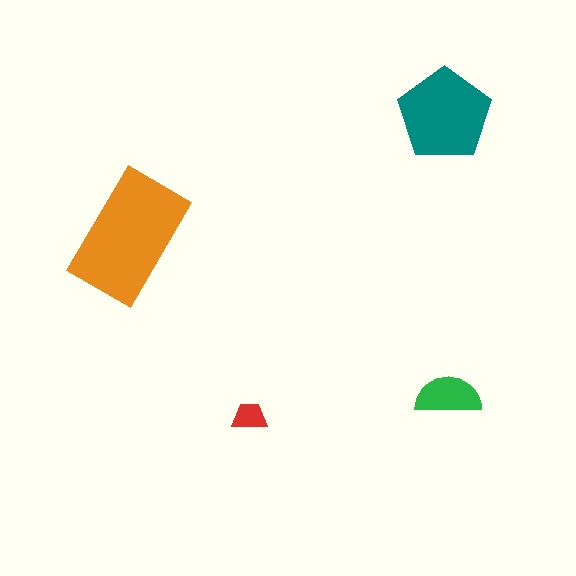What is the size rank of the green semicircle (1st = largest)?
3rd.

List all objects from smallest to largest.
The red trapezoid, the green semicircle, the teal pentagon, the orange rectangle.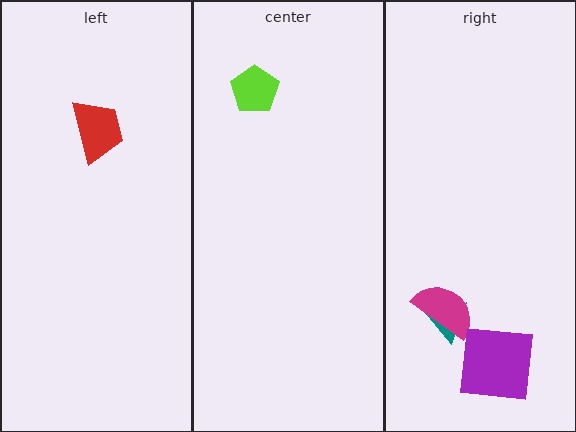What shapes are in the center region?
The lime pentagon.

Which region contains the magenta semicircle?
The right region.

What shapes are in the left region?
The red trapezoid.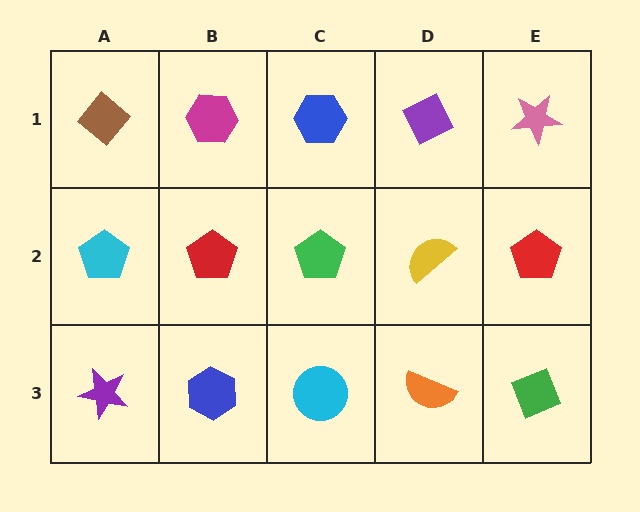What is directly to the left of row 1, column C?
A magenta hexagon.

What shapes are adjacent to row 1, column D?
A yellow semicircle (row 2, column D), a blue hexagon (row 1, column C), a pink star (row 1, column E).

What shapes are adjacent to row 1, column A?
A cyan pentagon (row 2, column A), a magenta hexagon (row 1, column B).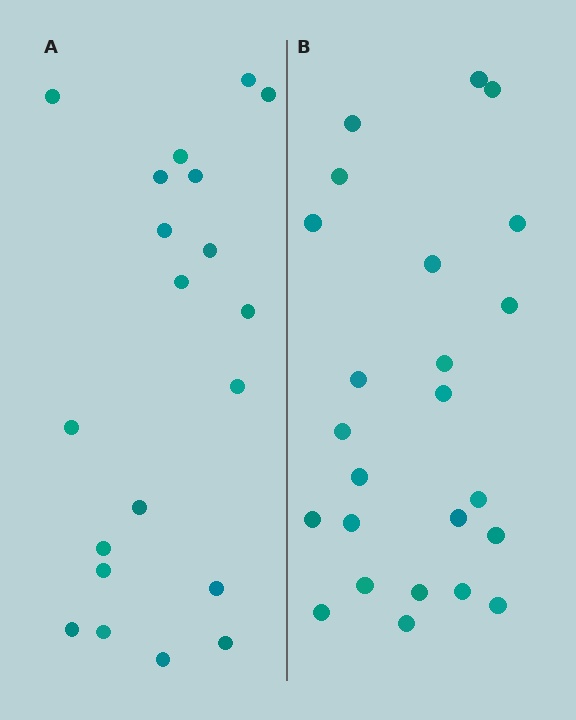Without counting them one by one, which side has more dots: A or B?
Region B (the right region) has more dots.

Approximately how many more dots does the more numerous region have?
Region B has about 4 more dots than region A.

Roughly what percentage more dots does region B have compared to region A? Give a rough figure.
About 20% more.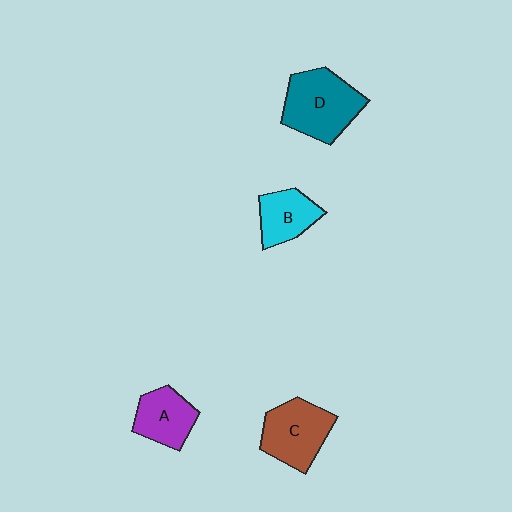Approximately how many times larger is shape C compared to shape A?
Approximately 1.3 times.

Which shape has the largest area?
Shape D (teal).